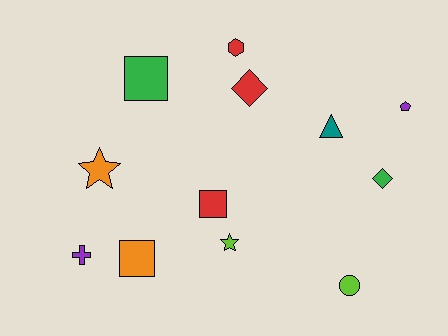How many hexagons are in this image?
There is 1 hexagon.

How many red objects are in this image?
There are 3 red objects.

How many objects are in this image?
There are 12 objects.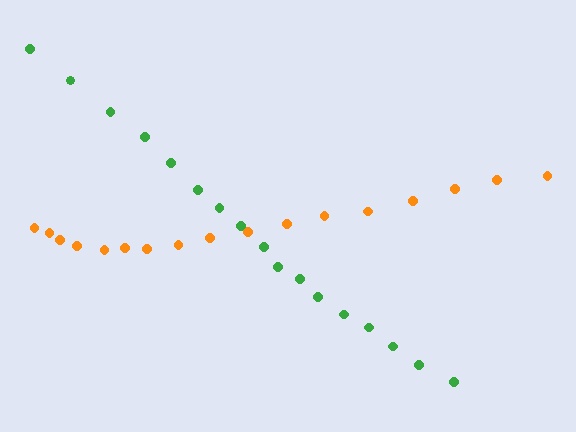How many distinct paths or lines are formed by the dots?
There are 2 distinct paths.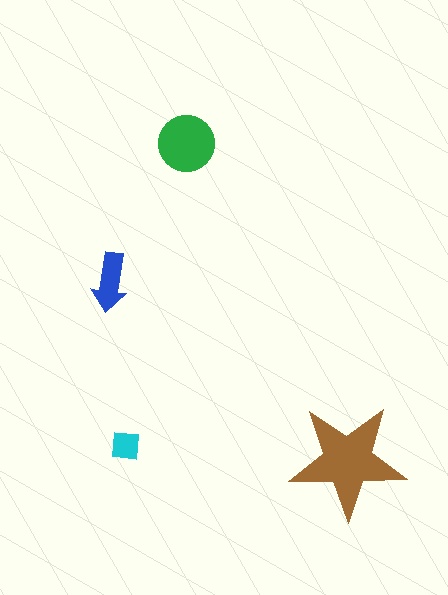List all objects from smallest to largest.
The cyan square, the blue arrow, the green circle, the brown star.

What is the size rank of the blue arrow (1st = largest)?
3rd.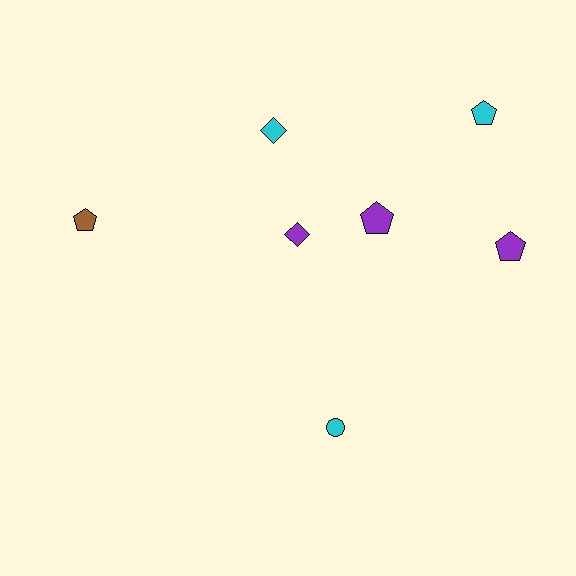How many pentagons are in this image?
There are 4 pentagons.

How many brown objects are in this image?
There is 1 brown object.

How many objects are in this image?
There are 7 objects.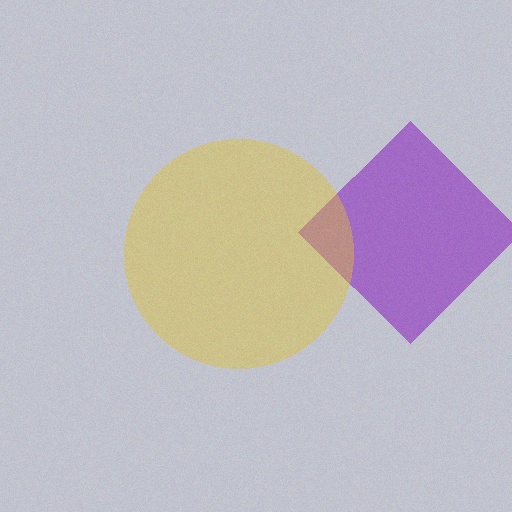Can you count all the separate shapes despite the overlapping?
Yes, there are 2 separate shapes.